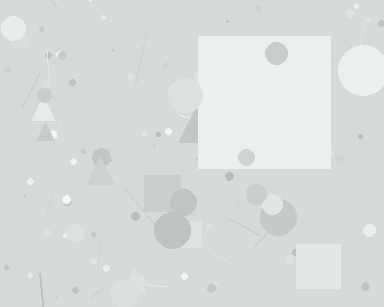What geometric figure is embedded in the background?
A square is embedded in the background.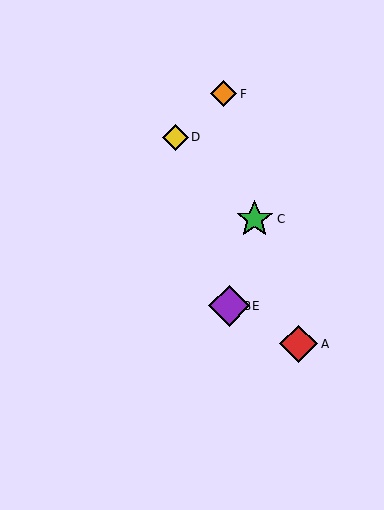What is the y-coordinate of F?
Object F is at y≈94.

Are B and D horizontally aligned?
No, B is at y≈306 and D is at y≈137.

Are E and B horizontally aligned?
Yes, both are at y≈306.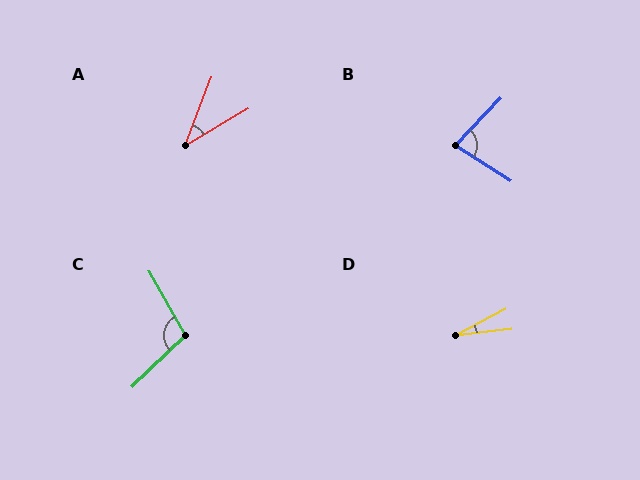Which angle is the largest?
C, at approximately 104 degrees.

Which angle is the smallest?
D, at approximately 22 degrees.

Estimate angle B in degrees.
Approximately 80 degrees.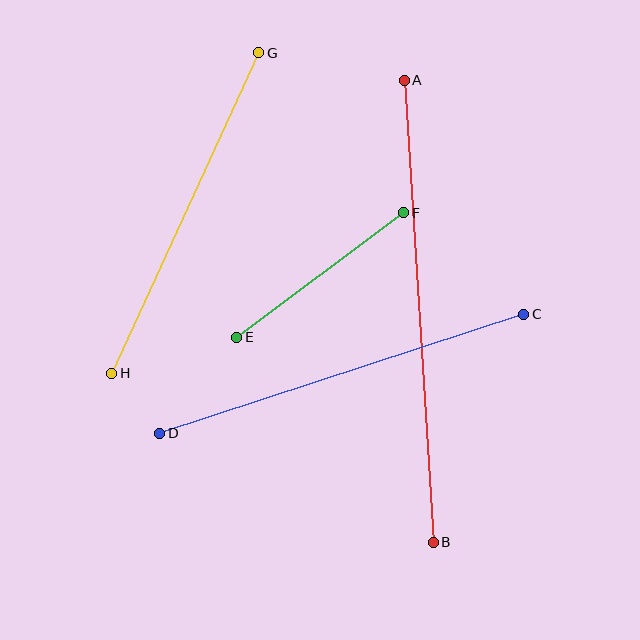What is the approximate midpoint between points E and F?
The midpoint is at approximately (320, 275) pixels.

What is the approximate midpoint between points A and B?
The midpoint is at approximately (419, 311) pixels.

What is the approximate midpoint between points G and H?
The midpoint is at approximately (185, 213) pixels.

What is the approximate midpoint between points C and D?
The midpoint is at approximately (342, 374) pixels.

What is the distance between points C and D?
The distance is approximately 383 pixels.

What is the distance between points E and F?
The distance is approximately 209 pixels.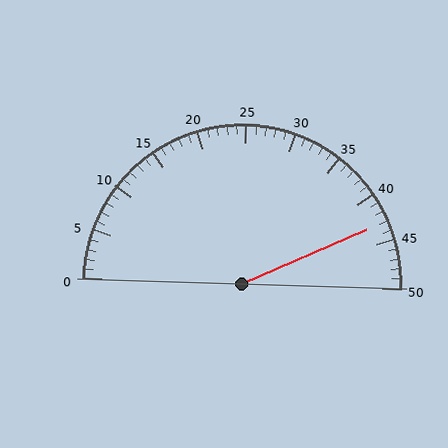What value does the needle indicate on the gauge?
The needle indicates approximately 43.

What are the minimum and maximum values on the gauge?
The gauge ranges from 0 to 50.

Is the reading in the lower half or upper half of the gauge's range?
The reading is in the upper half of the range (0 to 50).